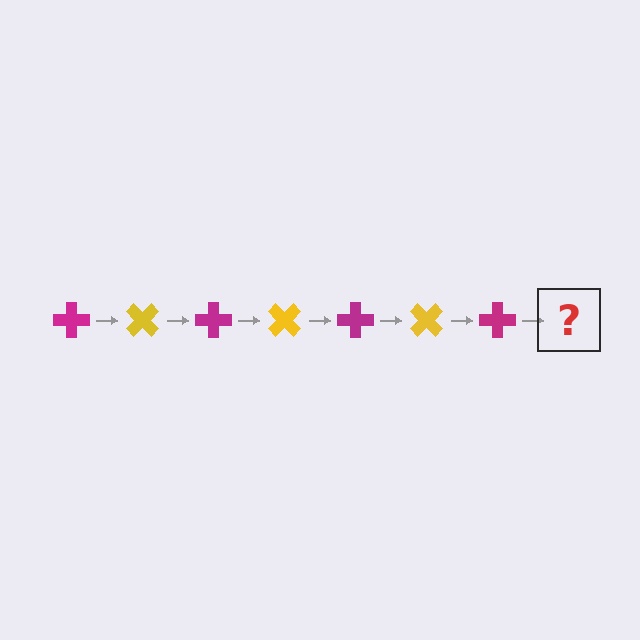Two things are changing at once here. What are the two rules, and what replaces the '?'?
The two rules are that it rotates 45 degrees each step and the color cycles through magenta and yellow. The '?' should be a yellow cross, rotated 315 degrees from the start.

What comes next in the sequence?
The next element should be a yellow cross, rotated 315 degrees from the start.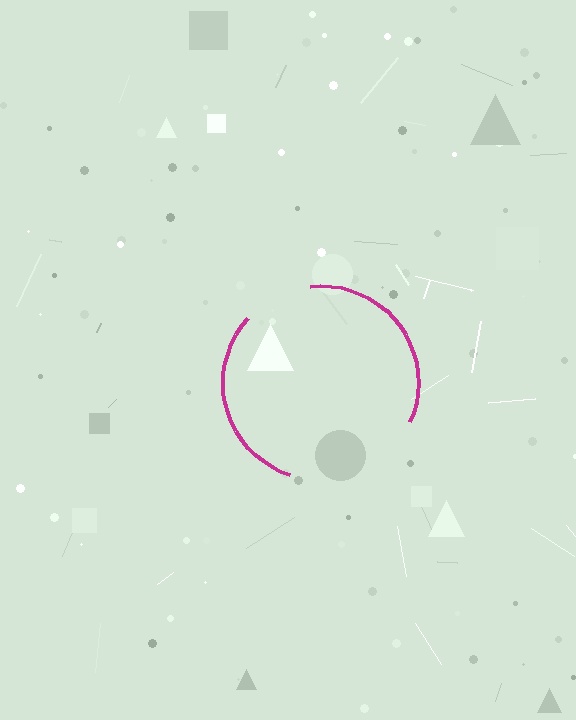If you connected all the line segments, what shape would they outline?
They would outline a circle.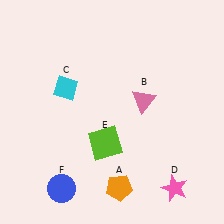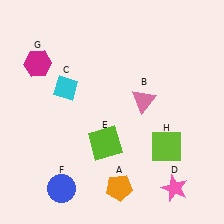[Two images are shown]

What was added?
A magenta hexagon (G), a lime square (H) were added in Image 2.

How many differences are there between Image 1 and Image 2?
There are 2 differences between the two images.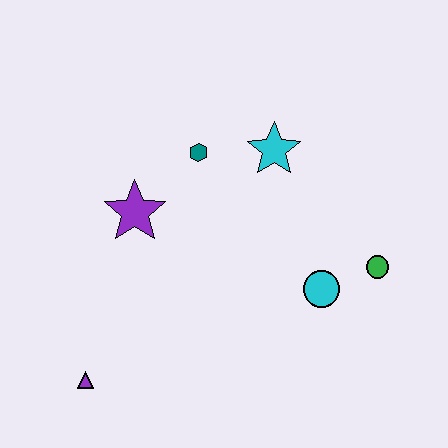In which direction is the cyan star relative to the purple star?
The cyan star is to the right of the purple star.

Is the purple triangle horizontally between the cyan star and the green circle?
No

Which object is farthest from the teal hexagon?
The purple triangle is farthest from the teal hexagon.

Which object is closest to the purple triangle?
The purple star is closest to the purple triangle.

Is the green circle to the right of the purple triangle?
Yes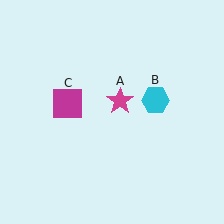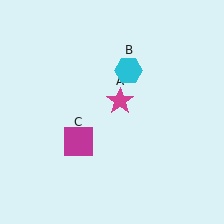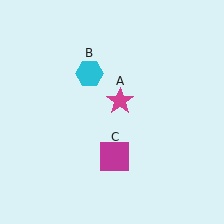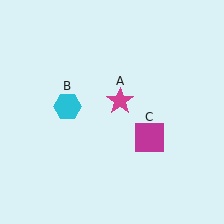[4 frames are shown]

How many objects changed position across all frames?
2 objects changed position: cyan hexagon (object B), magenta square (object C).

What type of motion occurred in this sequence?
The cyan hexagon (object B), magenta square (object C) rotated counterclockwise around the center of the scene.